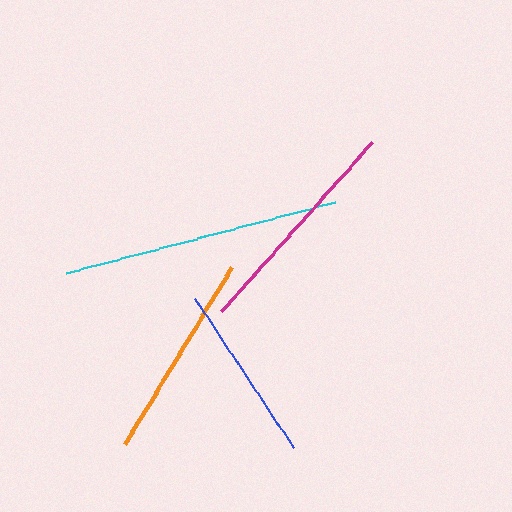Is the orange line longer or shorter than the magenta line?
The magenta line is longer than the orange line.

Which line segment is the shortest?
The blue line is the shortest at approximately 179 pixels.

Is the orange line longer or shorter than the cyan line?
The cyan line is longer than the orange line.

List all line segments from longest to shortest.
From longest to shortest: cyan, magenta, orange, blue.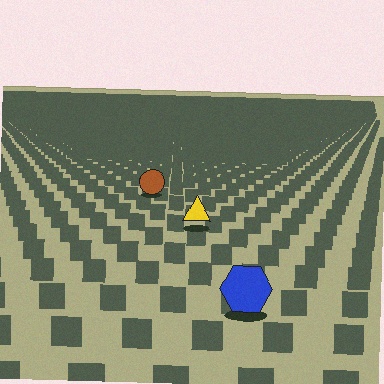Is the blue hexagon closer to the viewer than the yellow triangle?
Yes. The blue hexagon is closer — you can tell from the texture gradient: the ground texture is coarser near it.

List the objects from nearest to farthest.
From nearest to farthest: the blue hexagon, the yellow triangle, the brown circle.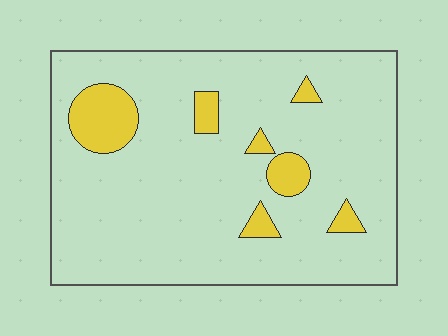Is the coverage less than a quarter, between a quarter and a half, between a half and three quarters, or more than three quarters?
Less than a quarter.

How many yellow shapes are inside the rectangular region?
7.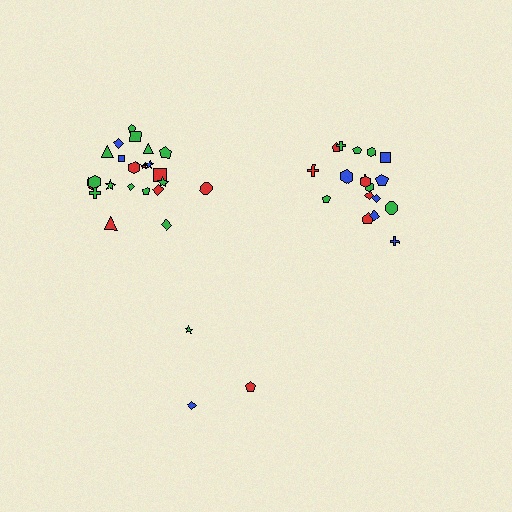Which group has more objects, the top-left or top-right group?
The top-left group.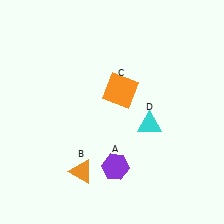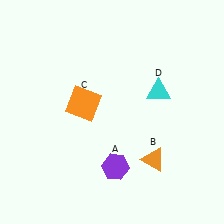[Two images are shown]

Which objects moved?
The objects that moved are: the orange triangle (B), the orange square (C), the cyan triangle (D).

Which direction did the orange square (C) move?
The orange square (C) moved left.